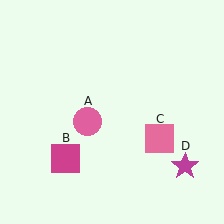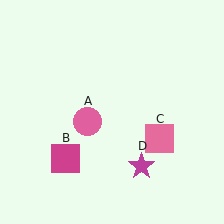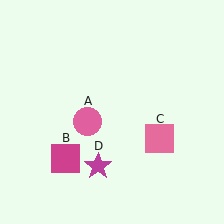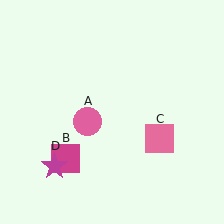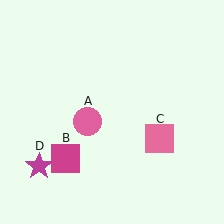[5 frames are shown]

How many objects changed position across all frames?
1 object changed position: magenta star (object D).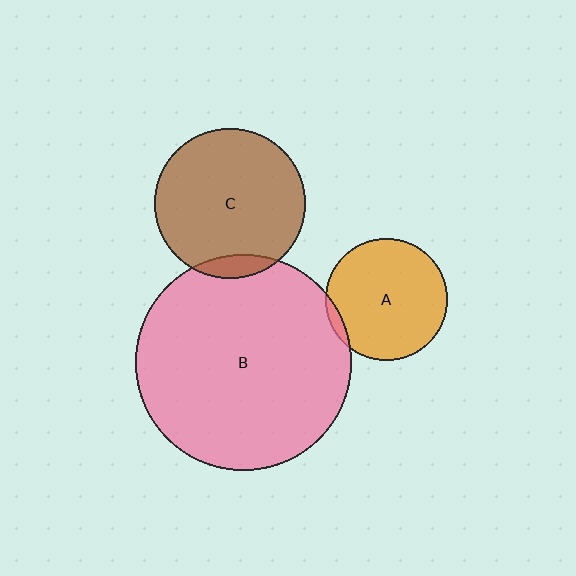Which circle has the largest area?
Circle B (pink).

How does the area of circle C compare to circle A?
Approximately 1.5 times.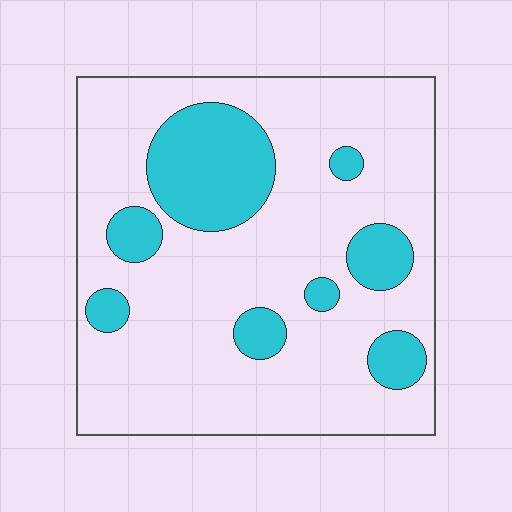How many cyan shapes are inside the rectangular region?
8.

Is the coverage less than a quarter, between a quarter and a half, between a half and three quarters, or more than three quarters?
Less than a quarter.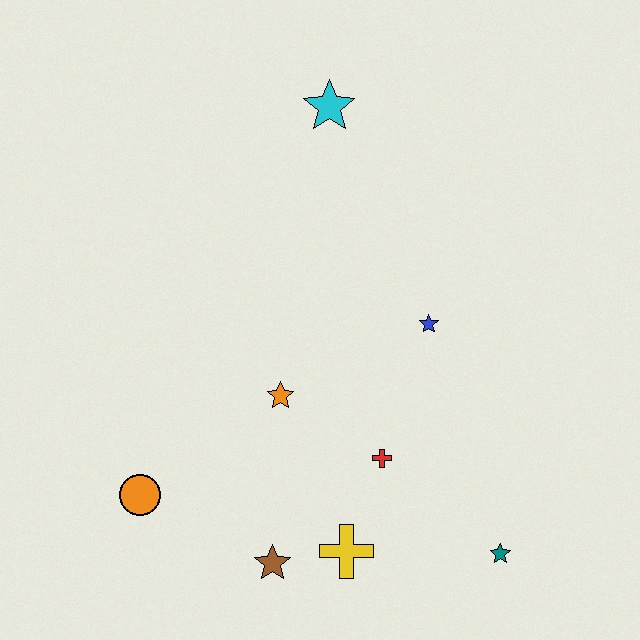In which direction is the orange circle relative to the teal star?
The orange circle is to the left of the teal star.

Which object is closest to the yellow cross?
The brown star is closest to the yellow cross.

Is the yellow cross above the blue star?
No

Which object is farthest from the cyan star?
The teal star is farthest from the cyan star.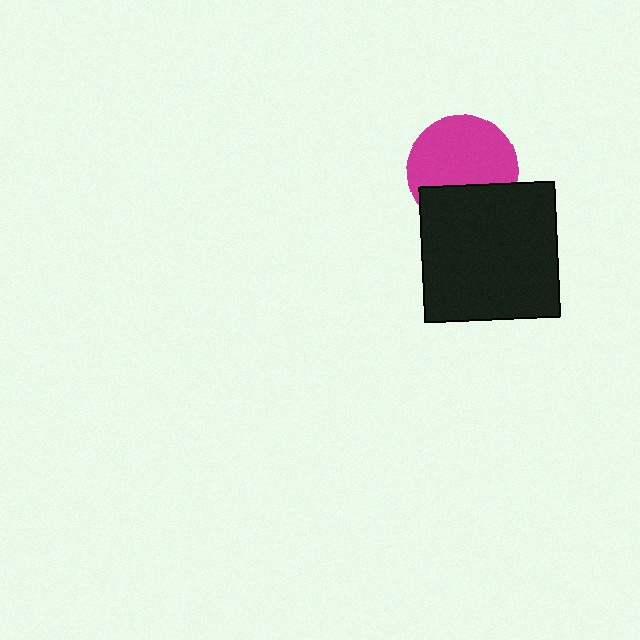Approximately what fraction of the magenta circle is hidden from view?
Roughly 33% of the magenta circle is hidden behind the black square.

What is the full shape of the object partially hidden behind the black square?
The partially hidden object is a magenta circle.